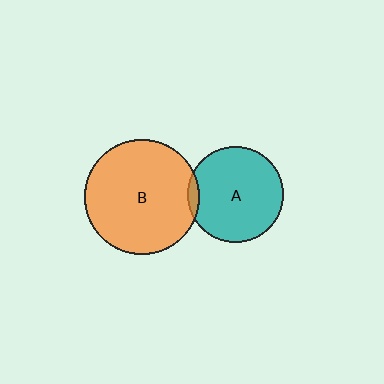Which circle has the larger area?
Circle B (orange).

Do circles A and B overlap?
Yes.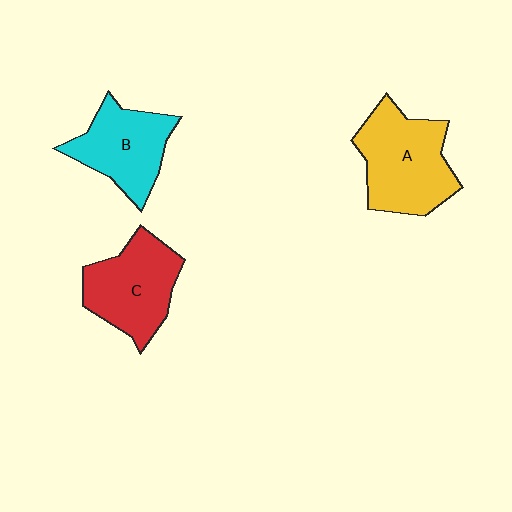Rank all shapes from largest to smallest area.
From largest to smallest: A (yellow), C (red), B (cyan).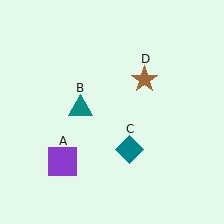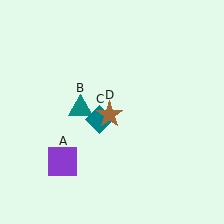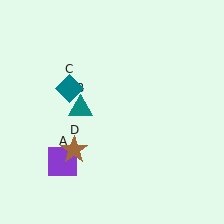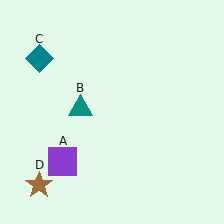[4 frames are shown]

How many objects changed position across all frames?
2 objects changed position: teal diamond (object C), brown star (object D).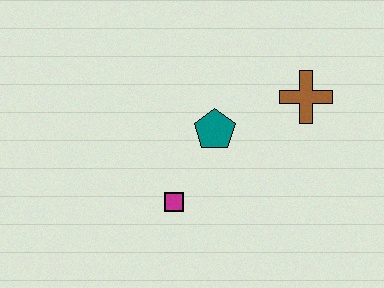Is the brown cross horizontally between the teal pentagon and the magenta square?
No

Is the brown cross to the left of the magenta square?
No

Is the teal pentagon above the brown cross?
No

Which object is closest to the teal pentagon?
The magenta square is closest to the teal pentagon.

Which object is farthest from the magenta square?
The brown cross is farthest from the magenta square.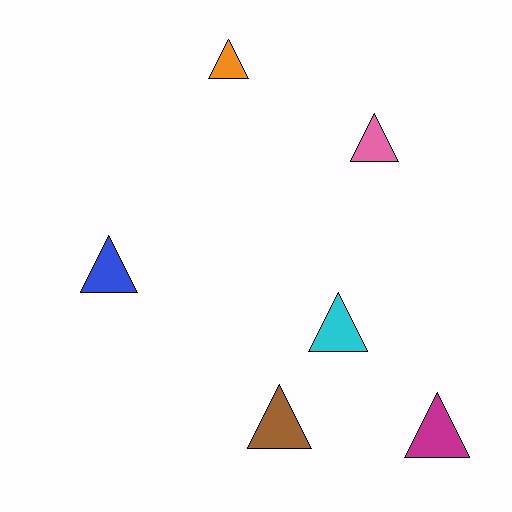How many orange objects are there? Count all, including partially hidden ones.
There is 1 orange object.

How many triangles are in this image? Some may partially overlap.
There are 6 triangles.